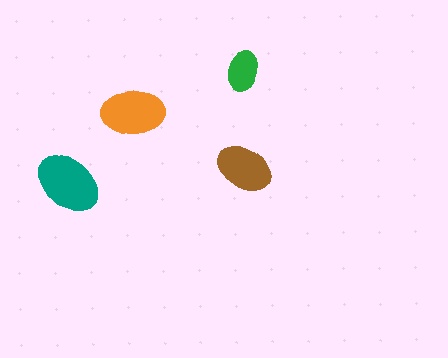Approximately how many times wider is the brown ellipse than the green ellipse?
About 1.5 times wider.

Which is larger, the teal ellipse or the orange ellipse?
The teal one.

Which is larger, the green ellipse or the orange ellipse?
The orange one.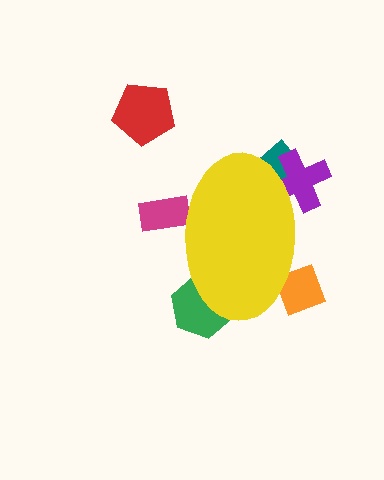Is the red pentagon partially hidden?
No, the red pentagon is fully visible.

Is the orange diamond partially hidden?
Yes, the orange diamond is partially hidden behind the yellow ellipse.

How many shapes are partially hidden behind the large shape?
5 shapes are partially hidden.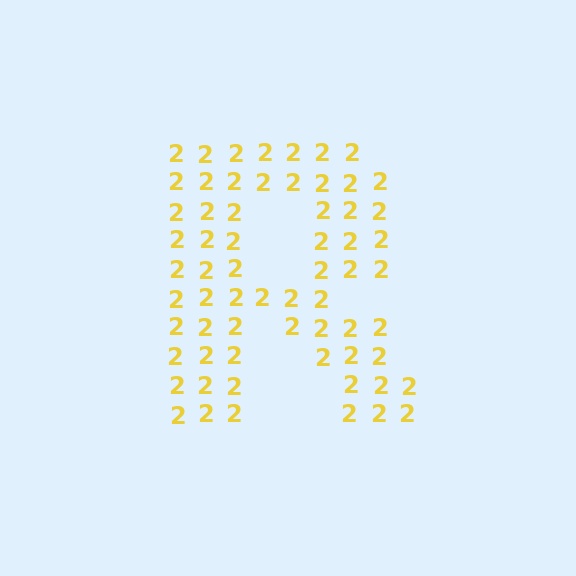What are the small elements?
The small elements are digit 2's.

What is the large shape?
The large shape is the letter R.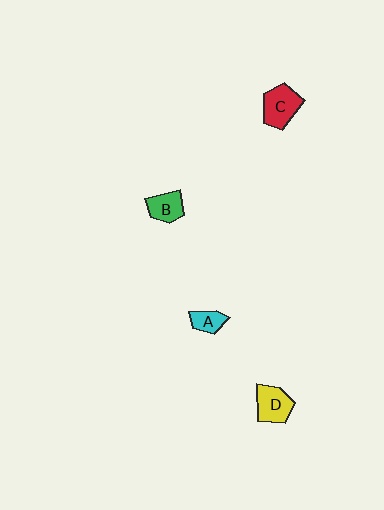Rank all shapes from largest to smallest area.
From largest to smallest: C (red), D (yellow), B (green), A (cyan).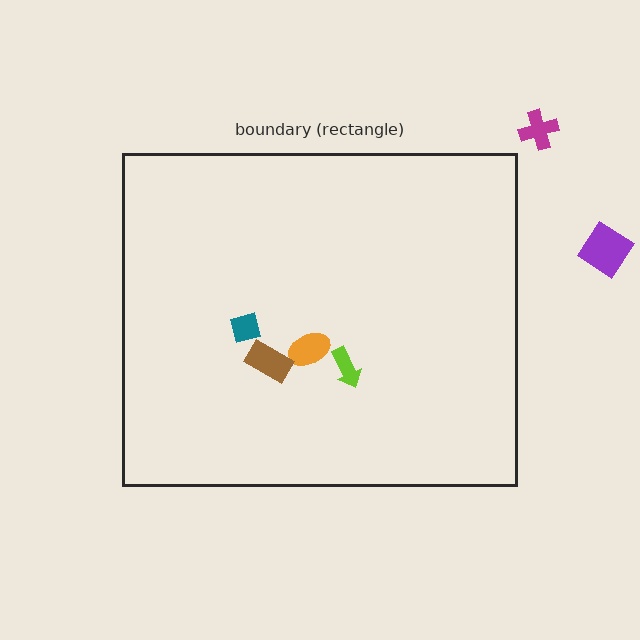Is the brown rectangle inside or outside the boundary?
Inside.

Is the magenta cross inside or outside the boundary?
Outside.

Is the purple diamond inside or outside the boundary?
Outside.